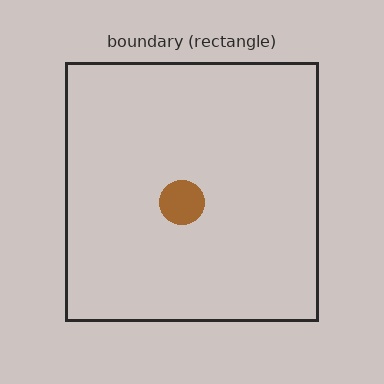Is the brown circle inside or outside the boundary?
Inside.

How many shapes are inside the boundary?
1 inside, 0 outside.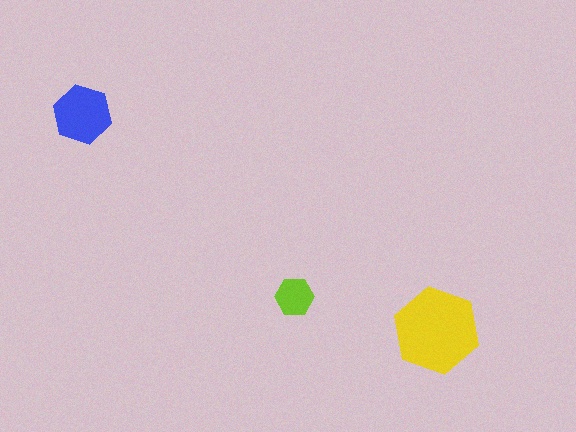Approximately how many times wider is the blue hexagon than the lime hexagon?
About 1.5 times wider.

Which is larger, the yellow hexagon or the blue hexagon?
The yellow one.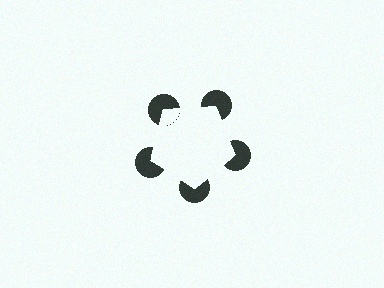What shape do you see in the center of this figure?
An illusory pentagon — its edges are inferred from the aligned wedge cuts in the pac-man discs, not physically drawn.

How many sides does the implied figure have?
5 sides.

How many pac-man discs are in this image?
There are 5 — one at each vertex of the illusory pentagon.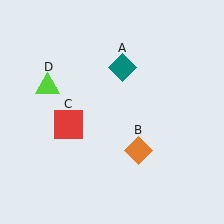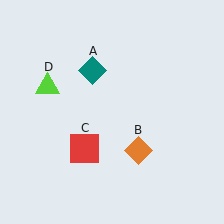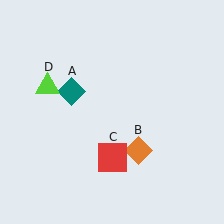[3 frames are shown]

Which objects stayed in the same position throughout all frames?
Orange diamond (object B) and lime triangle (object D) remained stationary.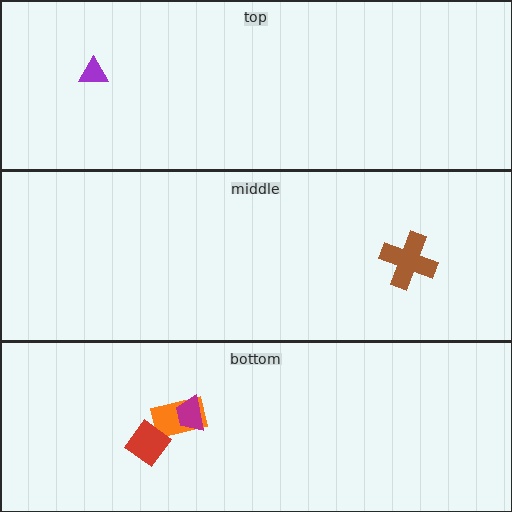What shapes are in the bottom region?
The orange rectangle, the magenta trapezoid, the red diamond.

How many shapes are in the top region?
1.